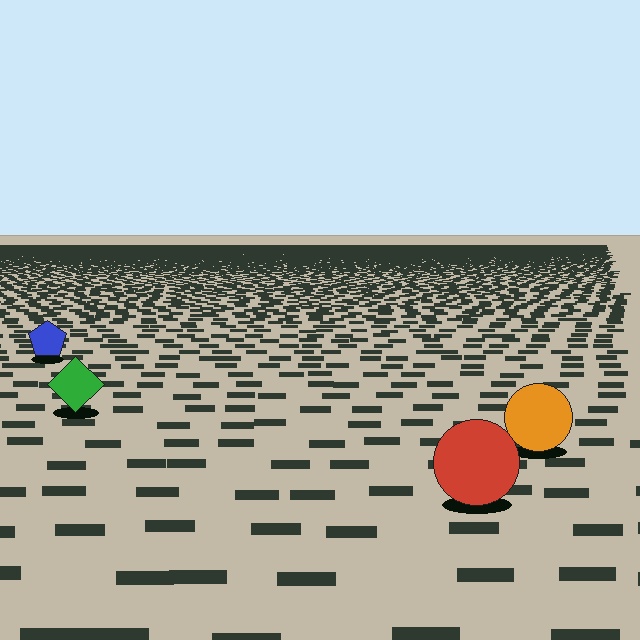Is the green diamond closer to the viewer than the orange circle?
No. The orange circle is closer — you can tell from the texture gradient: the ground texture is coarser near it.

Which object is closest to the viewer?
The red circle is closest. The texture marks near it are larger and more spread out.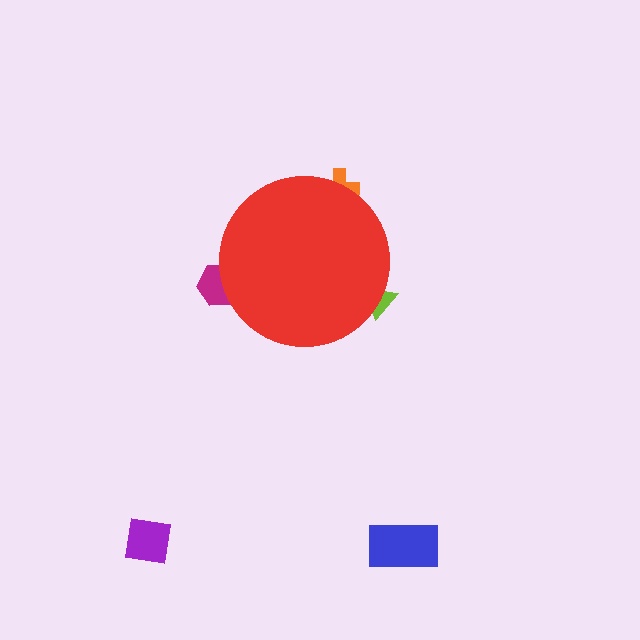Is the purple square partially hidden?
No, the purple square is fully visible.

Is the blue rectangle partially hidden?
No, the blue rectangle is fully visible.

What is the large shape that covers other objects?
A red circle.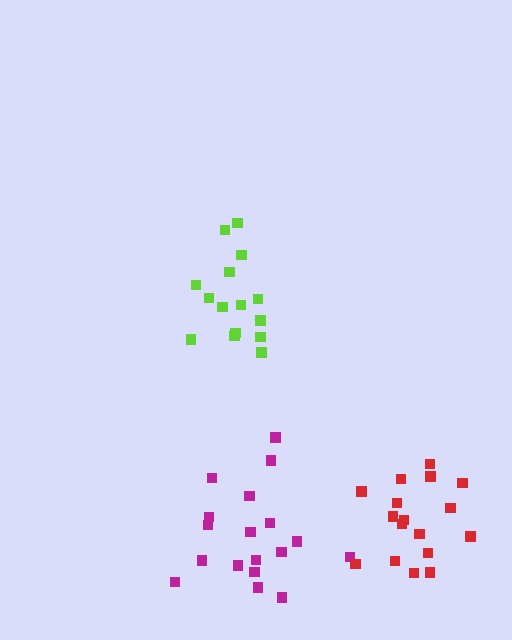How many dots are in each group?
Group 1: 18 dots, Group 2: 15 dots, Group 3: 17 dots (50 total).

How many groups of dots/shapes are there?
There are 3 groups.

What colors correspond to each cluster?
The clusters are colored: magenta, lime, red.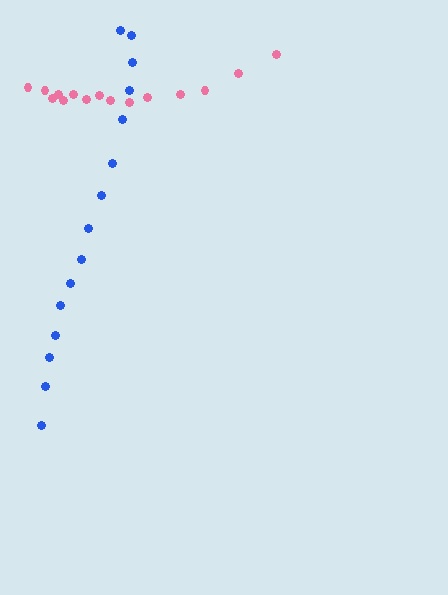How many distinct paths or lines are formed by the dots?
There are 2 distinct paths.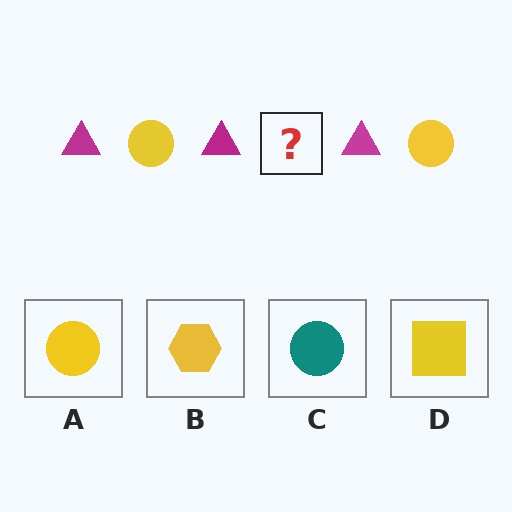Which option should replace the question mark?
Option A.